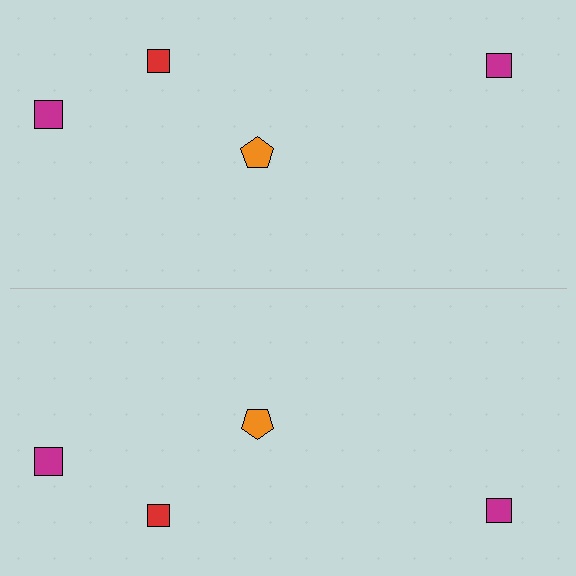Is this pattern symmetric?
Yes, this pattern has bilateral (reflection) symmetry.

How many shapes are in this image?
There are 8 shapes in this image.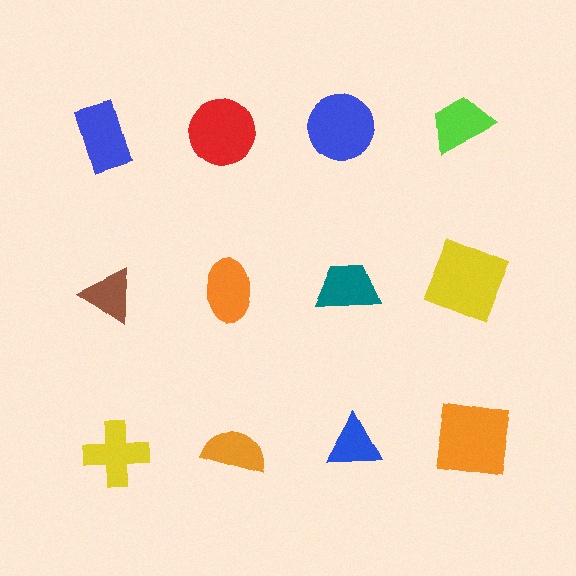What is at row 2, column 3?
A teal trapezoid.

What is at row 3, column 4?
An orange square.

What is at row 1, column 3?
A blue circle.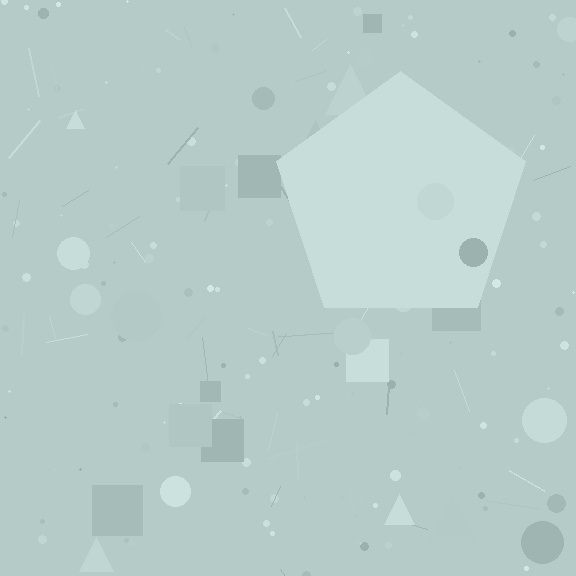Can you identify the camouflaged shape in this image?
The camouflaged shape is a pentagon.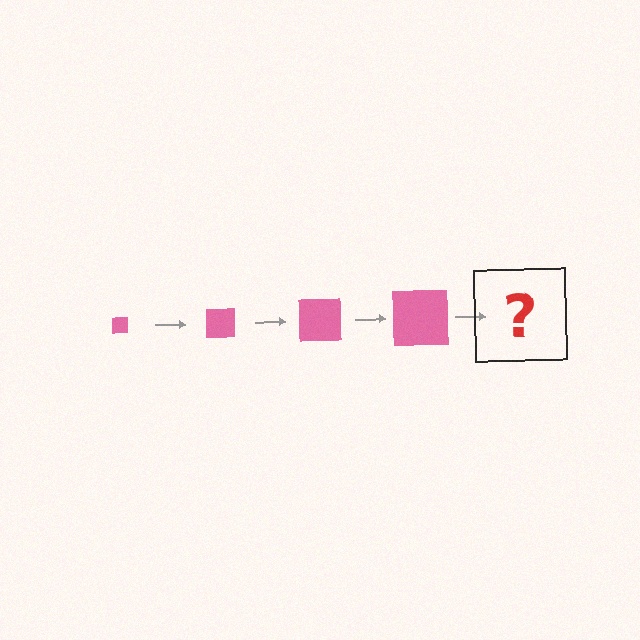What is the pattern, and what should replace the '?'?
The pattern is that the square gets progressively larger each step. The '?' should be a pink square, larger than the previous one.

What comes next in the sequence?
The next element should be a pink square, larger than the previous one.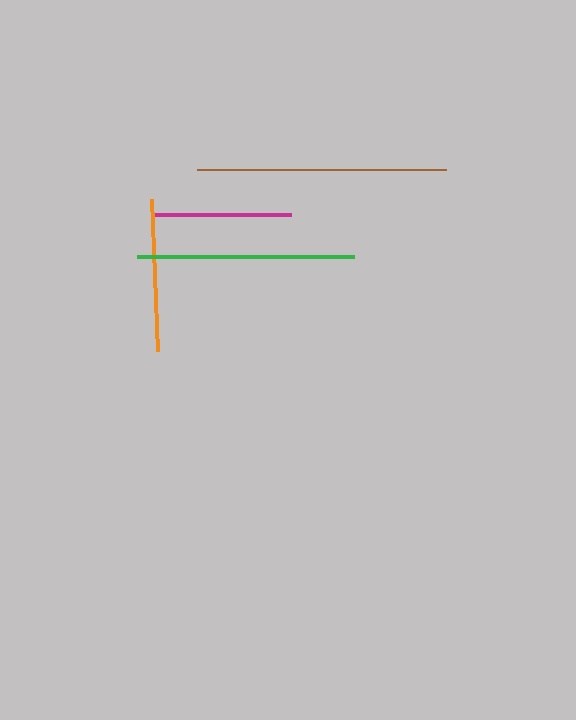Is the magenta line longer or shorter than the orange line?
The orange line is longer than the magenta line.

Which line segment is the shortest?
The magenta line is the shortest at approximately 137 pixels.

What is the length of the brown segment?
The brown segment is approximately 248 pixels long.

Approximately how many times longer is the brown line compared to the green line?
The brown line is approximately 1.1 times the length of the green line.